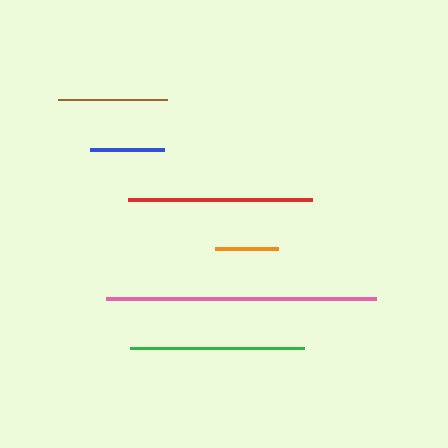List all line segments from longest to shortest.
From longest to shortest: pink, red, green, brown, blue, orange.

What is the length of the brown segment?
The brown segment is approximately 108 pixels long.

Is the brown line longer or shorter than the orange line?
The brown line is longer than the orange line.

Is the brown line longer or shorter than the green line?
The green line is longer than the brown line.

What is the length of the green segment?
The green segment is approximately 174 pixels long.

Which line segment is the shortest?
The orange line is the shortest at approximately 62 pixels.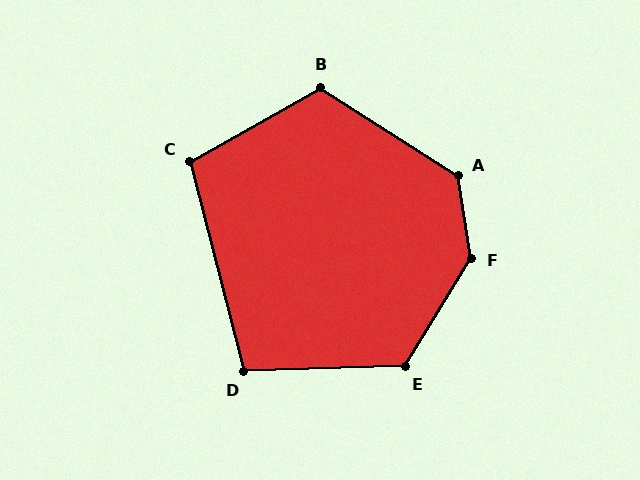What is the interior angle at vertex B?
Approximately 118 degrees (obtuse).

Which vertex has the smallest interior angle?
D, at approximately 102 degrees.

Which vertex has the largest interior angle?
F, at approximately 139 degrees.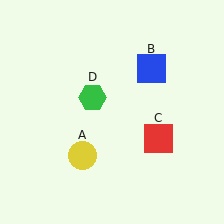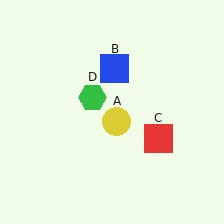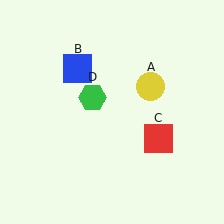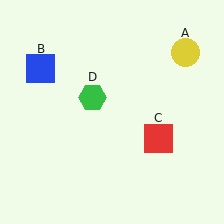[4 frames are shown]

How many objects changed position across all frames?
2 objects changed position: yellow circle (object A), blue square (object B).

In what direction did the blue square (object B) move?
The blue square (object B) moved left.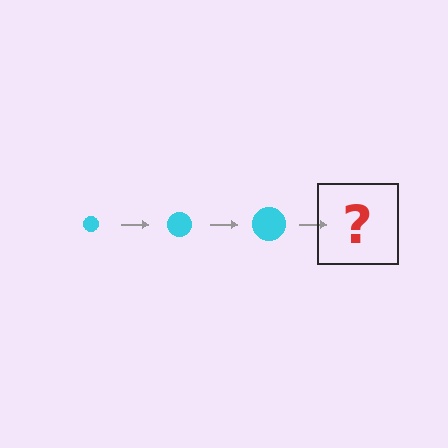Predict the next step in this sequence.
The next step is a cyan circle, larger than the previous one.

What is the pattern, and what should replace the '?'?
The pattern is that the circle gets progressively larger each step. The '?' should be a cyan circle, larger than the previous one.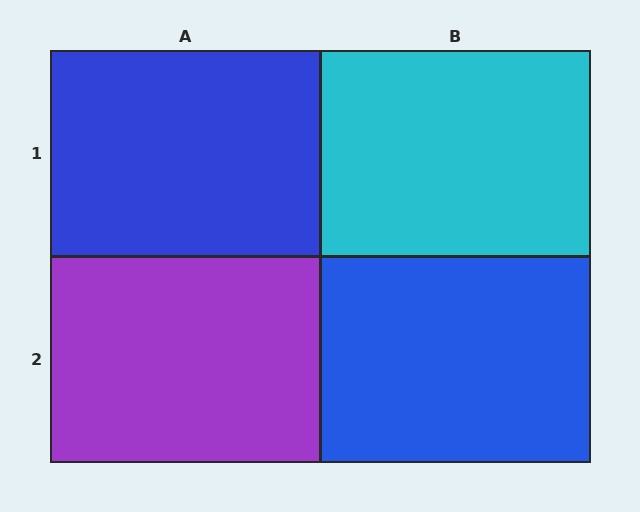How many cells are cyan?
1 cell is cyan.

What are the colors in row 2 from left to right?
Purple, blue.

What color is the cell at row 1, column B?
Cyan.